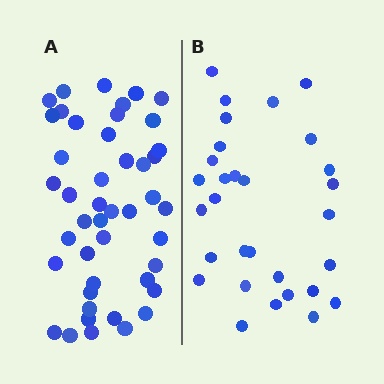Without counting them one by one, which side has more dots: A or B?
Region A (the left region) has more dots.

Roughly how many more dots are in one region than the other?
Region A has approximately 15 more dots than region B.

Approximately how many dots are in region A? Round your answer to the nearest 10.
About 40 dots. (The exact count is 45, which rounds to 40.)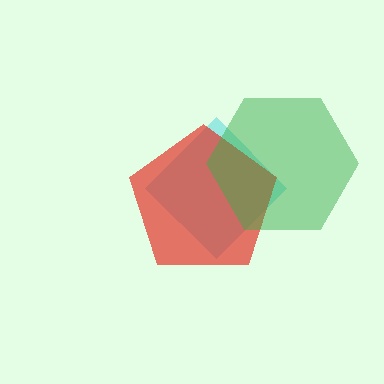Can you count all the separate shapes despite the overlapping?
Yes, there are 3 separate shapes.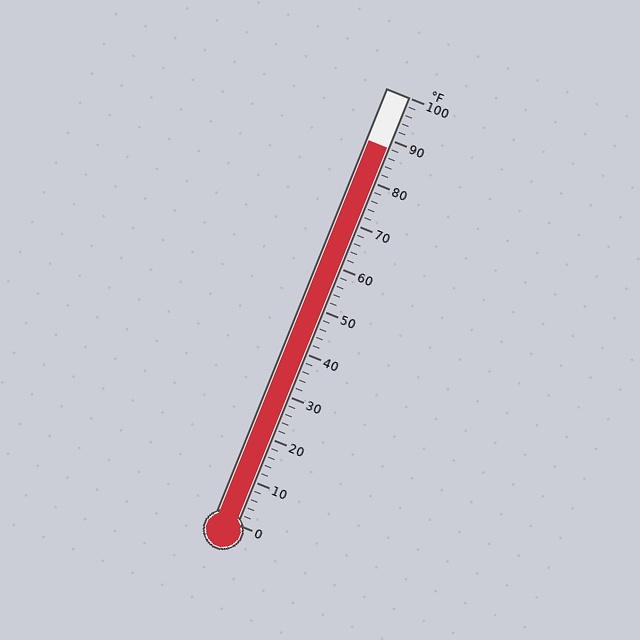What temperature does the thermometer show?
The thermometer shows approximately 88°F.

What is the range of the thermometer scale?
The thermometer scale ranges from 0°F to 100°F.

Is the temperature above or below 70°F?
The temperature is above 70°F.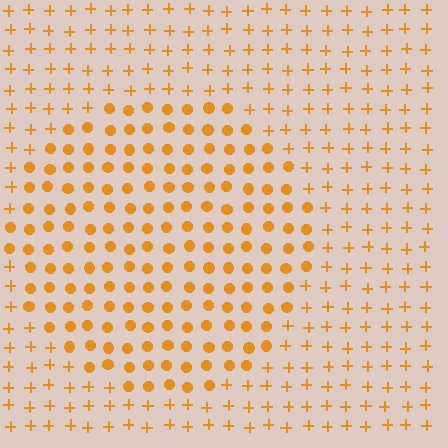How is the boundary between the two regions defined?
The boundary is defined by a change in element shape: circles inside vs. plus signs outside. All elements share the same color and spacing.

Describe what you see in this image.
The image is filled with small orange elements arranged in a uniform grid. A circle-shaped region contains circles, while the surrounding area contains plus signs. The boundary is defined purely by the change in element shape.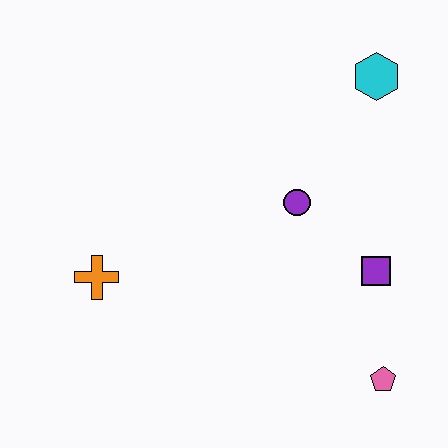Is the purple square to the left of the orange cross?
No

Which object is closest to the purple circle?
The purple square is closest to the purple circle.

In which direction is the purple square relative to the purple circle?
The purple square is to the right of the purple circle.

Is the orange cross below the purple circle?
Yes